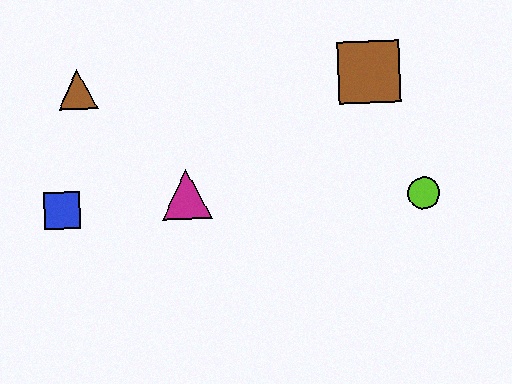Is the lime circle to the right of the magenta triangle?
Yes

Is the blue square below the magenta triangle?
Yes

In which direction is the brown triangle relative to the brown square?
The brown triangle is to the left of the brown square.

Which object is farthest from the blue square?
The lime circle is farthest from the blue square.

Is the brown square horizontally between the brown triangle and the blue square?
No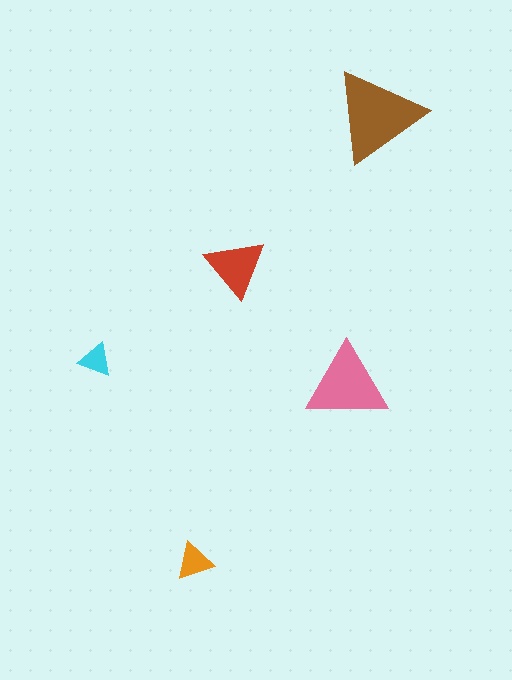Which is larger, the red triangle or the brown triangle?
The brown one.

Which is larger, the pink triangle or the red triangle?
The pink one.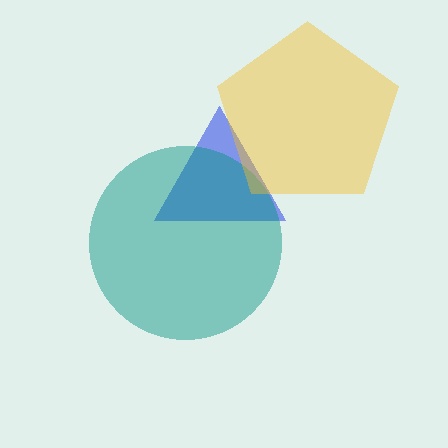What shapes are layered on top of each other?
The layered shapes are: a blue triangle, a teal circle, a yellow pentagon.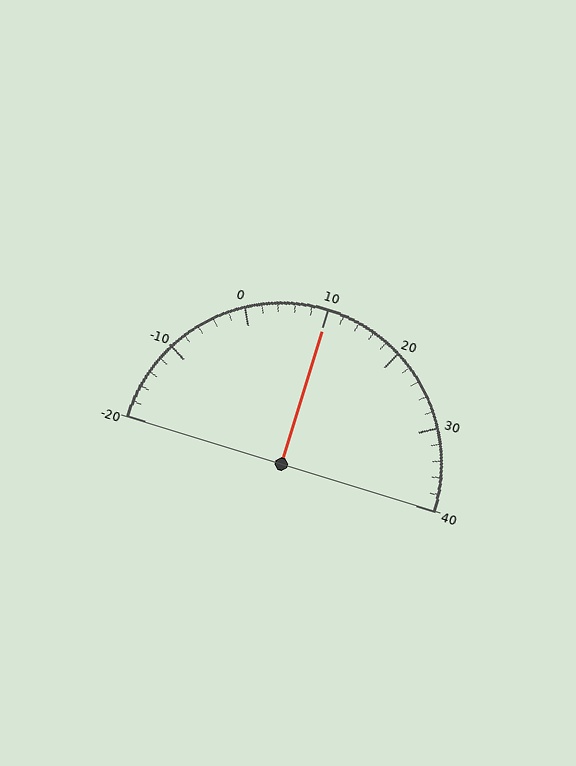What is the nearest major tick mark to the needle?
The nearest major tick mark is 10.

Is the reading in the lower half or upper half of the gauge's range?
The reading is in the upper half of the range (-20 to 40).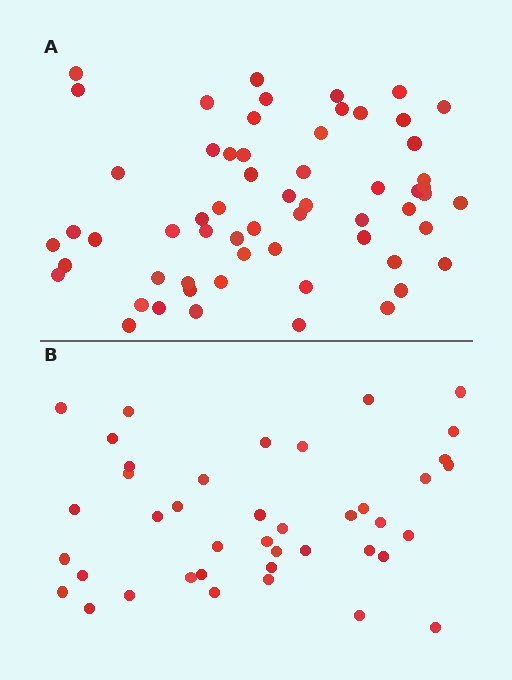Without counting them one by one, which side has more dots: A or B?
Region A (the top region) has more dots.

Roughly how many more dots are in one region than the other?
Region A has approximately 20 more dots than region B.